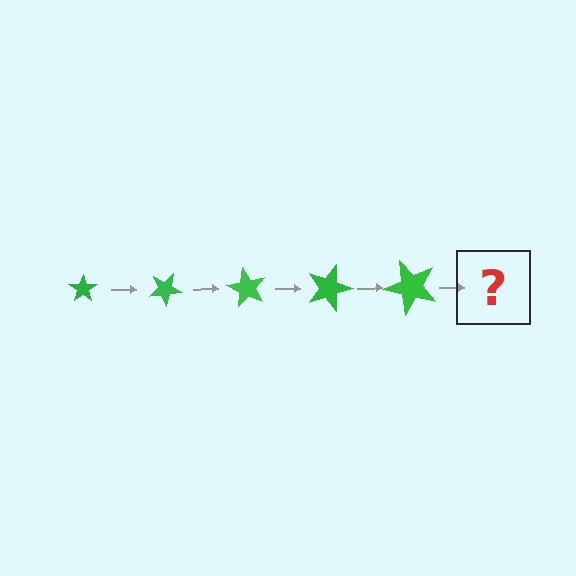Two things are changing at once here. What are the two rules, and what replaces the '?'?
The two rules are that the star grows larger each step and it rotates 30 degrees each step. The '?' should be a star, larger than the previous one and rotated 150 degrees from the start.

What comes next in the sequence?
The next element should be a star, larger than the previous one and rotated 150 degrees from the start.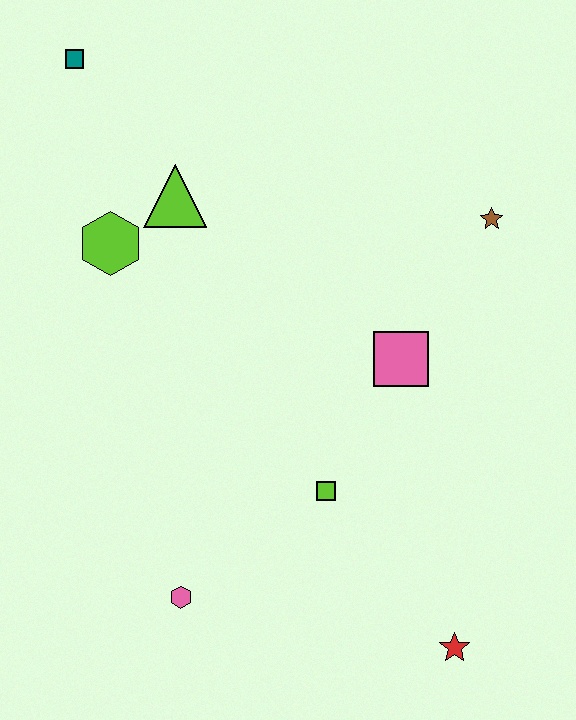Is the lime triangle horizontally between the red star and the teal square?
Yes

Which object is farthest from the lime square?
The teal square is farthest from the lime square.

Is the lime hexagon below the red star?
No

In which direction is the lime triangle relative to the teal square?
The lime triangle is below the teal square.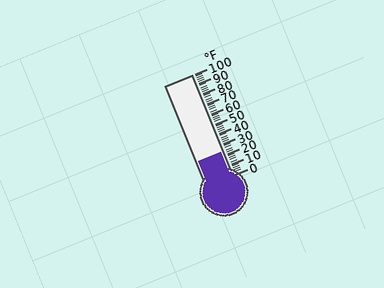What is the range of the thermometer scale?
The thermometer scale ranges from 0°F to 100°F.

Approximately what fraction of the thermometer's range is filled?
The thermometer is filled to approximately 25% of its range.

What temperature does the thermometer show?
The thermometer shows approximately 24°F.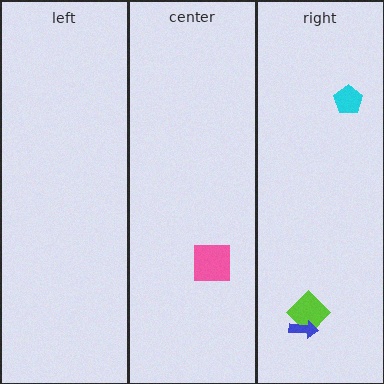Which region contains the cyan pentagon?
The right region.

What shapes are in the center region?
The pink square.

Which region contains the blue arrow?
The right region.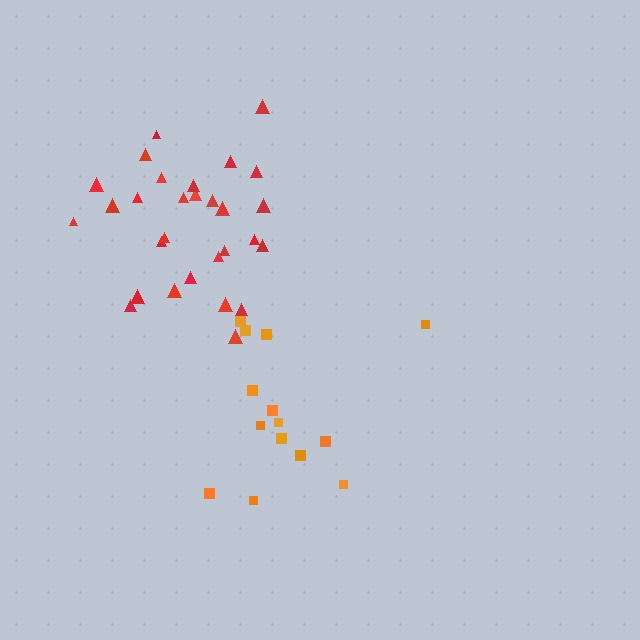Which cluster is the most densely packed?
Red.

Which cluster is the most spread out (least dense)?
Orange.